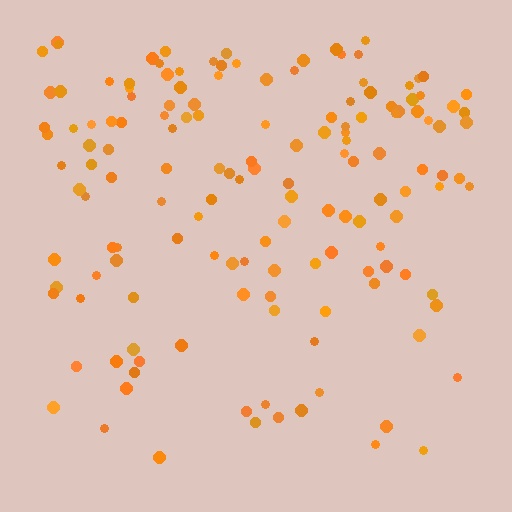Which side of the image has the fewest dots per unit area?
The bottom.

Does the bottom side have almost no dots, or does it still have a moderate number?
Still a moderate number, just noticeably fewer than the top.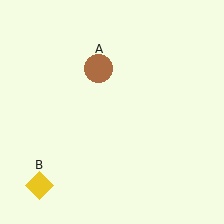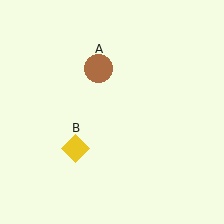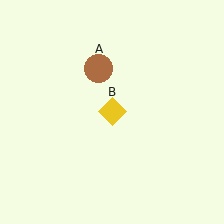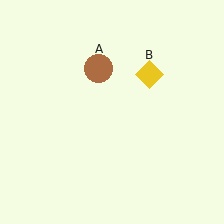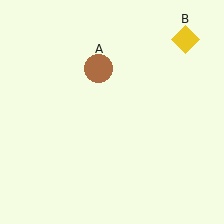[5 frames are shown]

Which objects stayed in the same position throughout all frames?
Brown circle (object A) remained stationary.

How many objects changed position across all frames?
1 object changed position: yellow diamond (object B).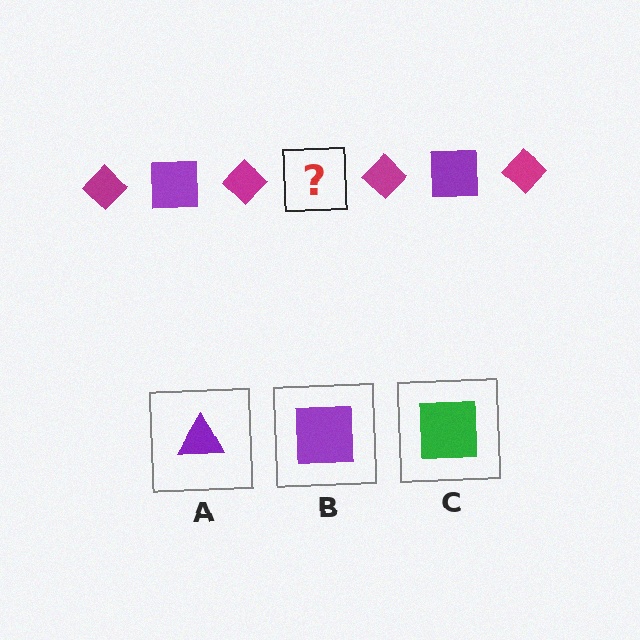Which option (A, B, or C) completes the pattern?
B.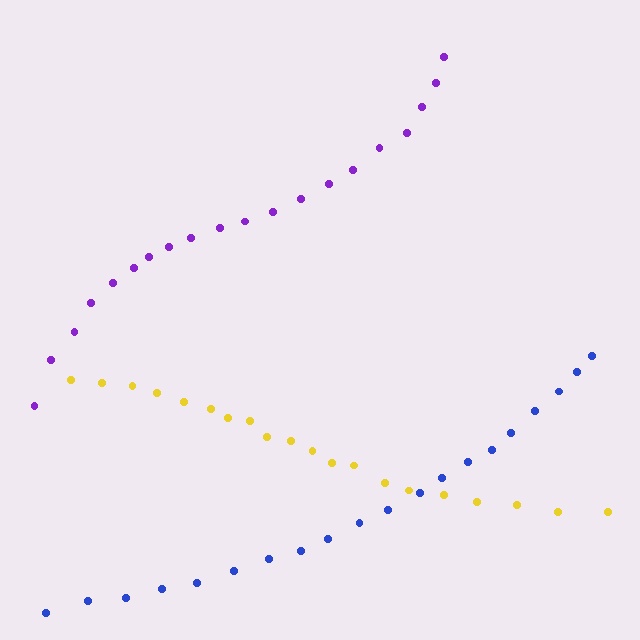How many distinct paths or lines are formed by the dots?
There are 3 distinct paths.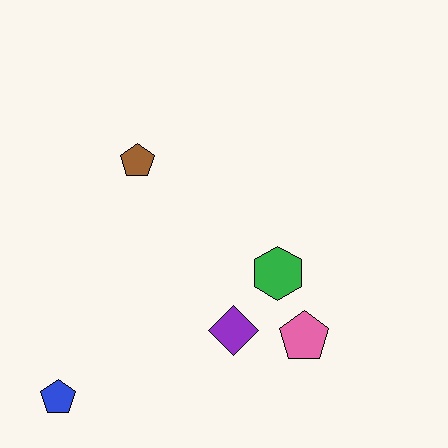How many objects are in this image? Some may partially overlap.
There are 5 objects.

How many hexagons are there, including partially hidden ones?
There is 1 hexagon.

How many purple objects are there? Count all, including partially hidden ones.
There is 1 purple object.